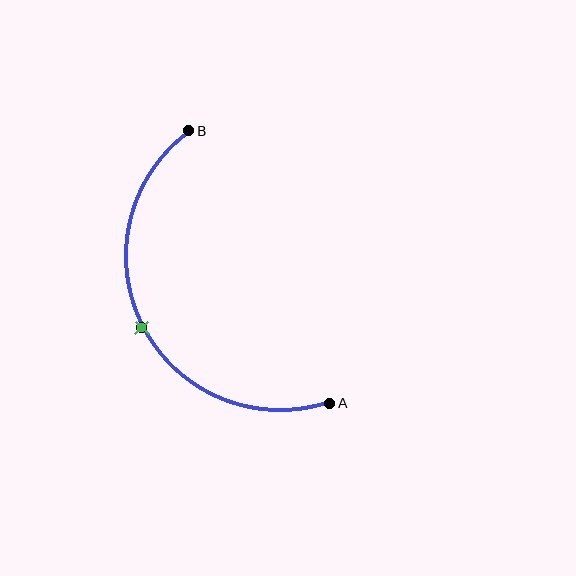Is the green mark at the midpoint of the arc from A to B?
Yes. The green mark lies on the arc at equal arc-length from both A and B — it is the arc midpoint.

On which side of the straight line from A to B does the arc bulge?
The arc bulges to the left of the straight line connecting A and B.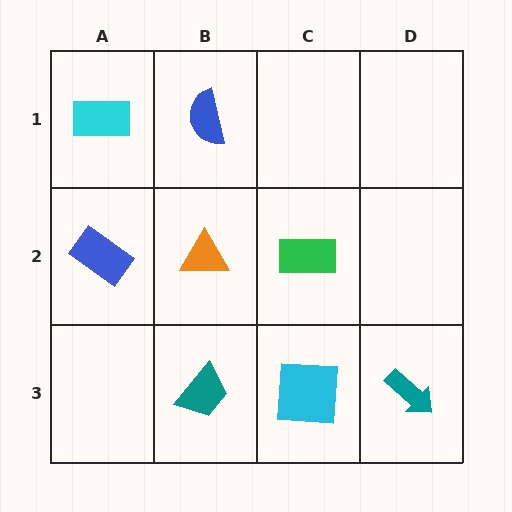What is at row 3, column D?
A teal arrow.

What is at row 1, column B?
A blue semicircle.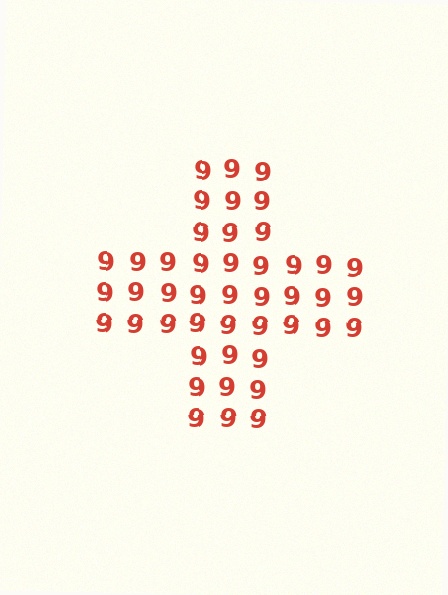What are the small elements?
The small elements are digit 9's.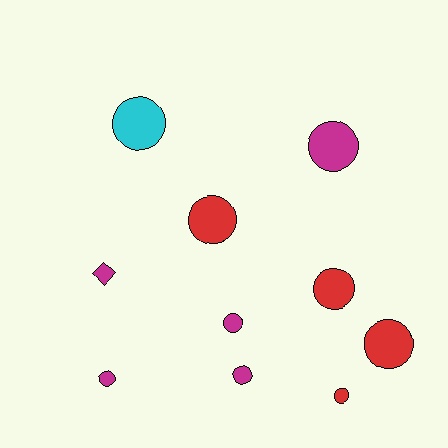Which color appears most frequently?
Magenta, with 5 objects.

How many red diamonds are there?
There are no red diamonds.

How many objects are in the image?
There are 10 objects.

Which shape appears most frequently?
Circle, with 9 objects.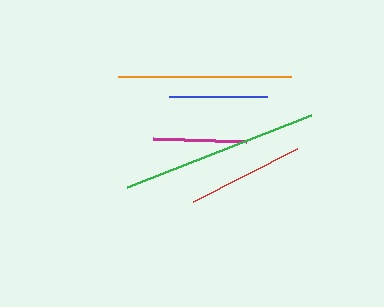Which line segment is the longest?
The green line is the longest at approximately 198 pixels.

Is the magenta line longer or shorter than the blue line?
The blue line is longer than the magenta line.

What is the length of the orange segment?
The orange segment is approximately 174 pixels long.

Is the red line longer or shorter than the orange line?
The orange line is longer than the red line.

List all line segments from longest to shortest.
From longest to shortest: green, orange, red, blue, magenta.